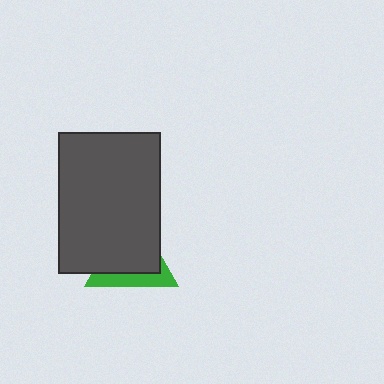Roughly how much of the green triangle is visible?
A small part of it is visible (roughly 33%).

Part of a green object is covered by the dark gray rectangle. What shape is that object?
It is a triangle.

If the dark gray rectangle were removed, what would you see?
You would see the complete green triangle.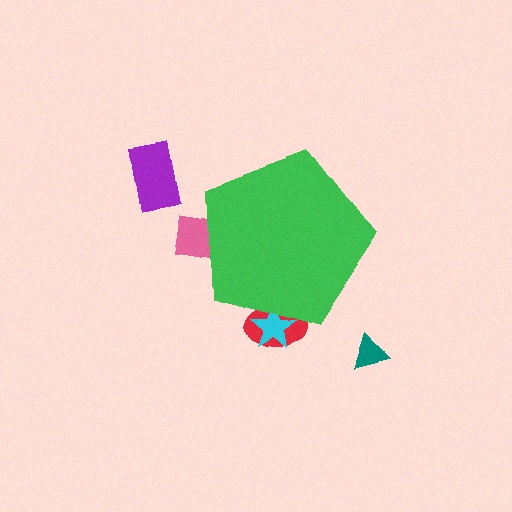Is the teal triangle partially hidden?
No, the teal triangle is fully visible.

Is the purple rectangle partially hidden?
No, the purple rectangle is fully visible.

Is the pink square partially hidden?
Yes, the pink square is partially hidden behind the green pentagon.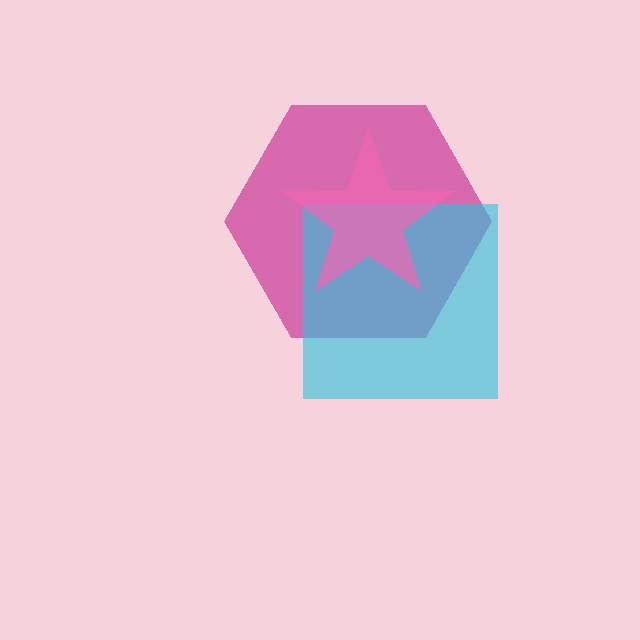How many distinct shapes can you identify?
There are 3 distinct shapes: a magenta hexagon, a cyan square, a pink star.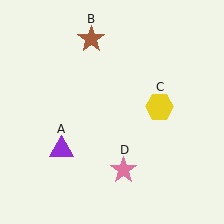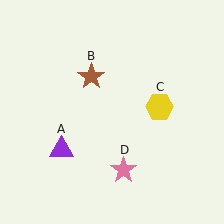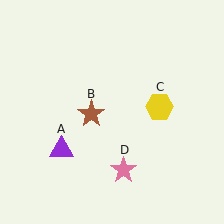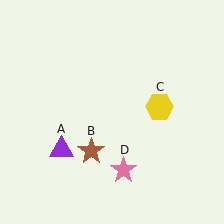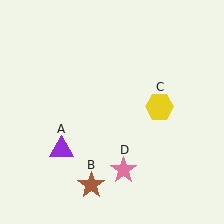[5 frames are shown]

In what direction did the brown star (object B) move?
The brown star (object B) moved down.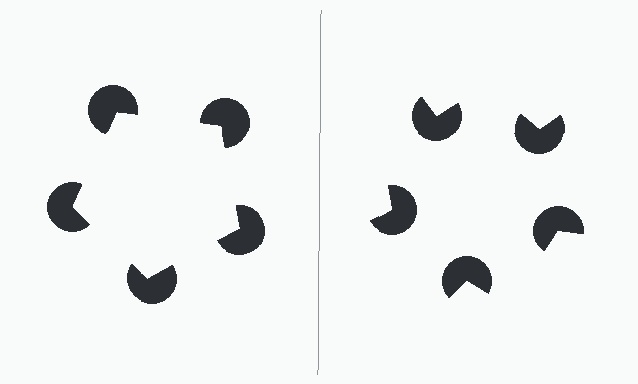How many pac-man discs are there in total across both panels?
10 — 5 on each side.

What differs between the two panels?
The pac-man discs are positioned identically on both sides; only the wedge orientations differ. On the left they align to a pentagon; on the right they are misaligned.